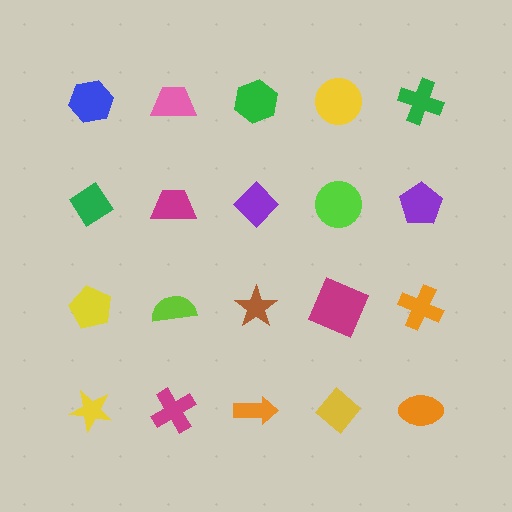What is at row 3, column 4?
A magenta square.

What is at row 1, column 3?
A green hexagon.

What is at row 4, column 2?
A magenta cross.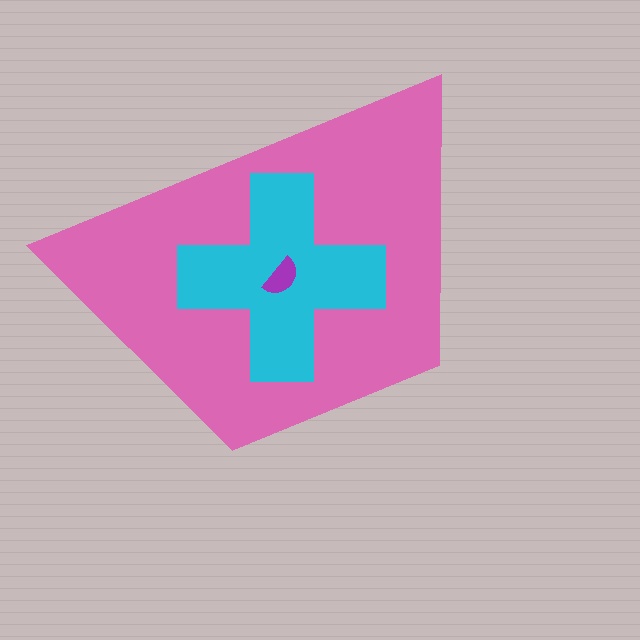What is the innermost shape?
The purple semicircle.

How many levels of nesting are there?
3.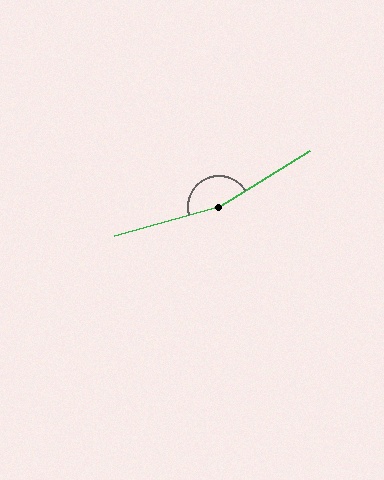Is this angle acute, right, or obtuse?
It is obtuse.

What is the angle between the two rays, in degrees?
Approximately 164 degrees.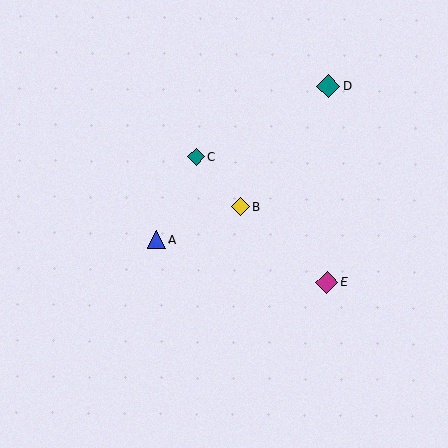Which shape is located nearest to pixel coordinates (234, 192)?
The yellow diamond (labeled B) at (241, 207) is nearest to that location.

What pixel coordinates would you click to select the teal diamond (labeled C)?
Click at (196, 157) to select the teal diamond C.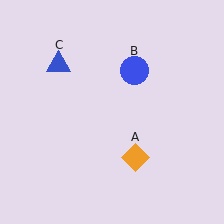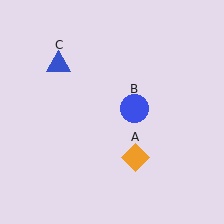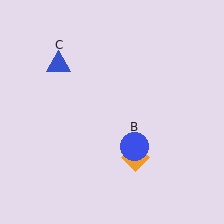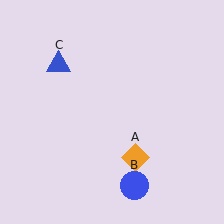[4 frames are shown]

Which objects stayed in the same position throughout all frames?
Orange diamond (object A) and blue triangle (object C) remained stationary.